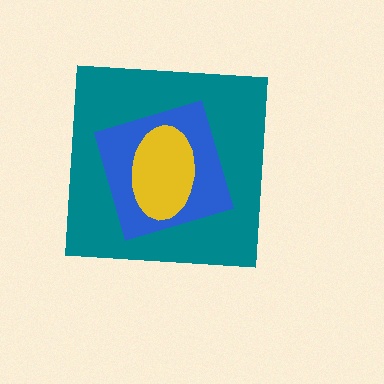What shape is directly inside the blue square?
The yellow ellipse.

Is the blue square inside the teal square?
Yes.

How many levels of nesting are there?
3.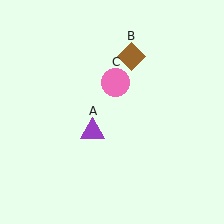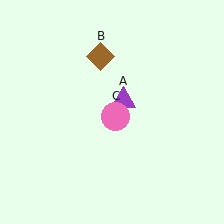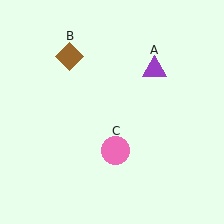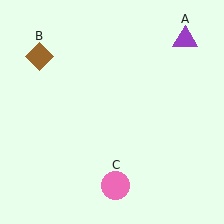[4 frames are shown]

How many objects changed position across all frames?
3 objects changed position: purple triangle (object A), brown diamond (object B), pink circle (object C).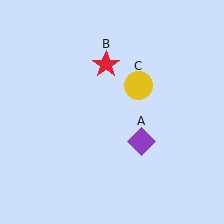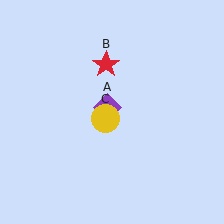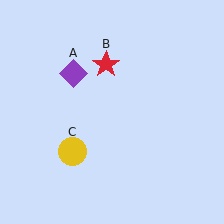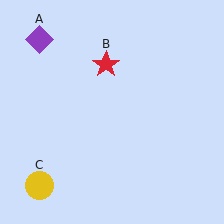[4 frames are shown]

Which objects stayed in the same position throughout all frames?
Red star (object B) remained stationary.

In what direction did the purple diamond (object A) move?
The purple diamond (object A) moved up and to the left.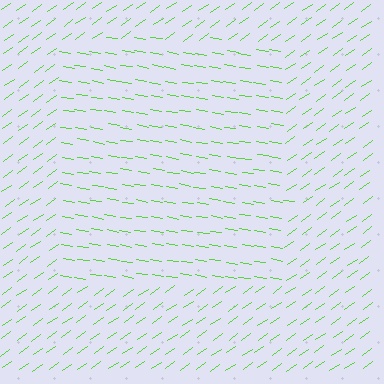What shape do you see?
I see a rectangle.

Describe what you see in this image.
The image is filled with small lime line segments. A rectangle region in the image has lines oriented differently from the surrounding lines, creating a visible texture boundary.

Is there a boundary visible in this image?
Yes, there is a texture boundary formed by a change in line orientation.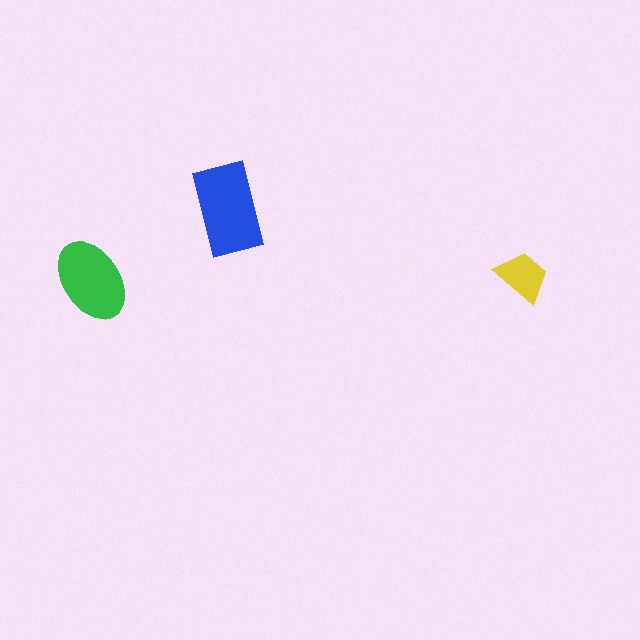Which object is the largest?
The blue rectangle.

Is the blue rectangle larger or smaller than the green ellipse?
Larger.